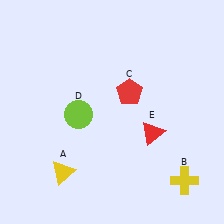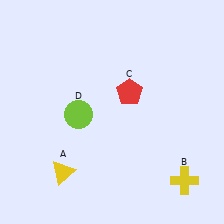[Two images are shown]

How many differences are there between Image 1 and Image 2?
There is 1 difference between the two images.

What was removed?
The red triangle (E) was removed in Image 2.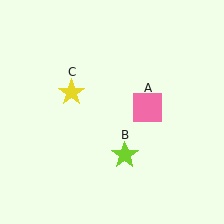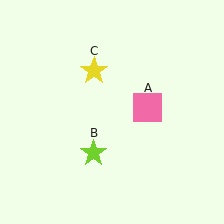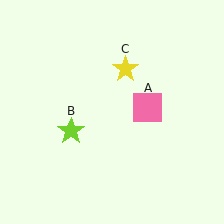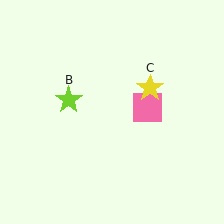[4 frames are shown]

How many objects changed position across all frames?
2 objects changed position: lime star (object B), yellow star (object C).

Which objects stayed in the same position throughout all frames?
Pink square (object A) remained stationary.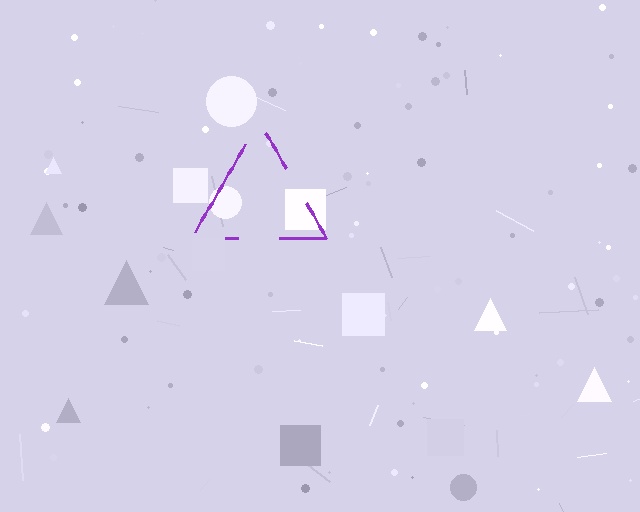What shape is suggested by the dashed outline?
The dashed outline suggests a triangle.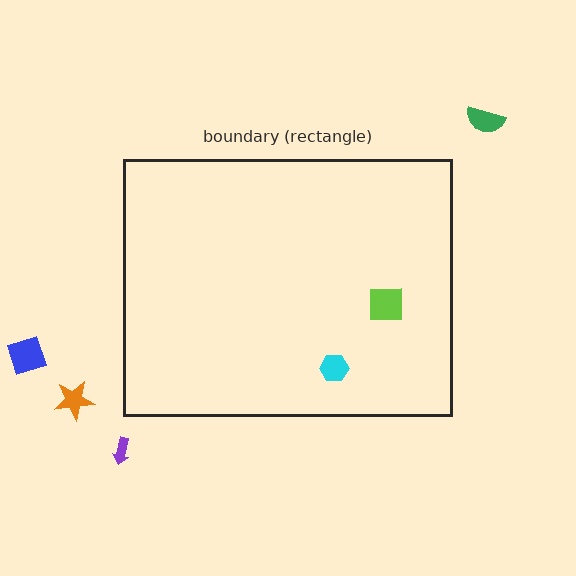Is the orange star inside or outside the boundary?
Outside.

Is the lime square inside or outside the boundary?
Inside.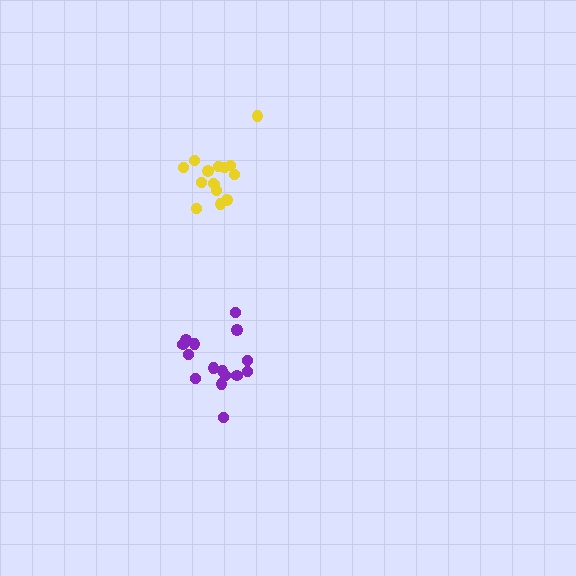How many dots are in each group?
Group 1: 15 dots, Group 2: 15 dots (30 total).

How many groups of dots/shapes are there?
There are 2 groups.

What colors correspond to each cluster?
The clusters are colored: yellow, purple.